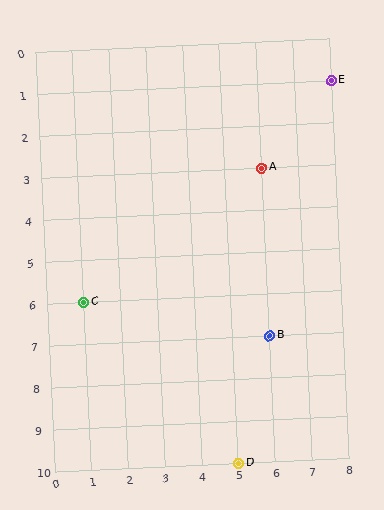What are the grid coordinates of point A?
Point A is at grid coordinates (6, 3).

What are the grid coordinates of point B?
Point B is at grid coordinates (6, 7).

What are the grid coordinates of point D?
Point D is at grid coordinates (5, 10).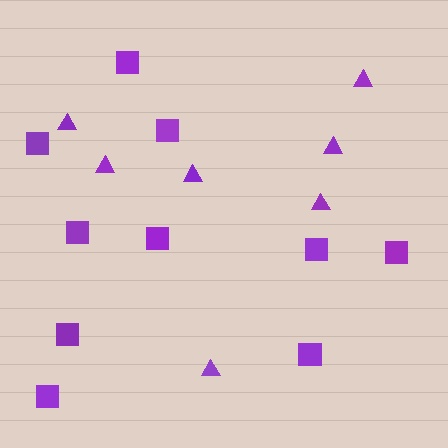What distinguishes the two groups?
There are 2 groups: one group of triangles (7) and one group of squares (10).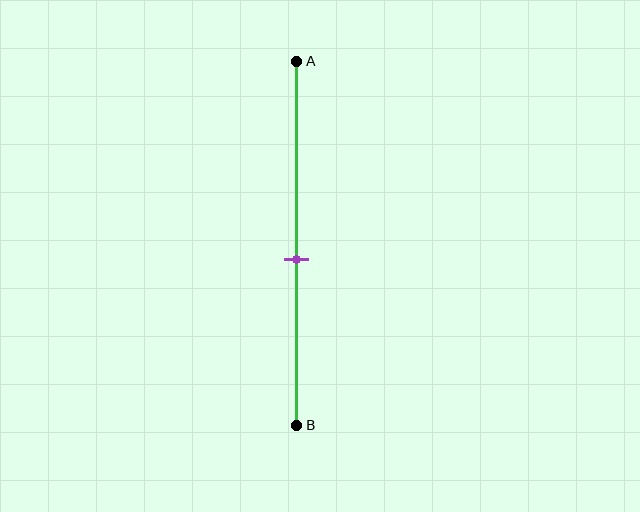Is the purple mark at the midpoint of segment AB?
No, the mark is at about 55% from A, not at the 50% midpoint.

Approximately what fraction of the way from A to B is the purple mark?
The purple mark is approximately 55% of the way from A to B.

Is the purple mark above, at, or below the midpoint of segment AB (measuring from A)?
The purple mark is below the midpoint of segment AB.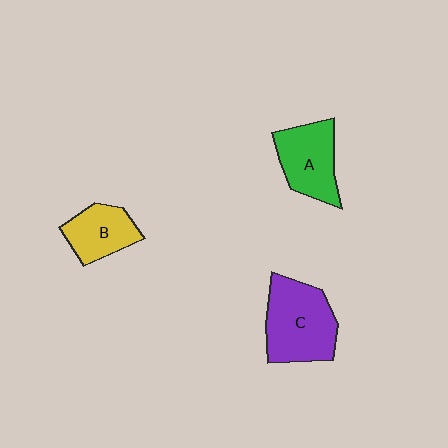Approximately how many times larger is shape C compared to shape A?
Approximately 1.3 times.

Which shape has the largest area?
Shape C (purple).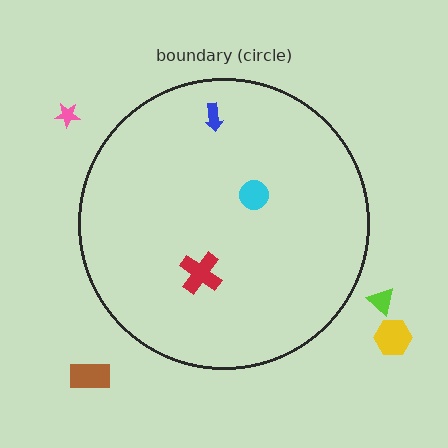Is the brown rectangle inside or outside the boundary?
Outside.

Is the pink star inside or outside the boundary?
Outside.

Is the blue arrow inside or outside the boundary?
Inside.